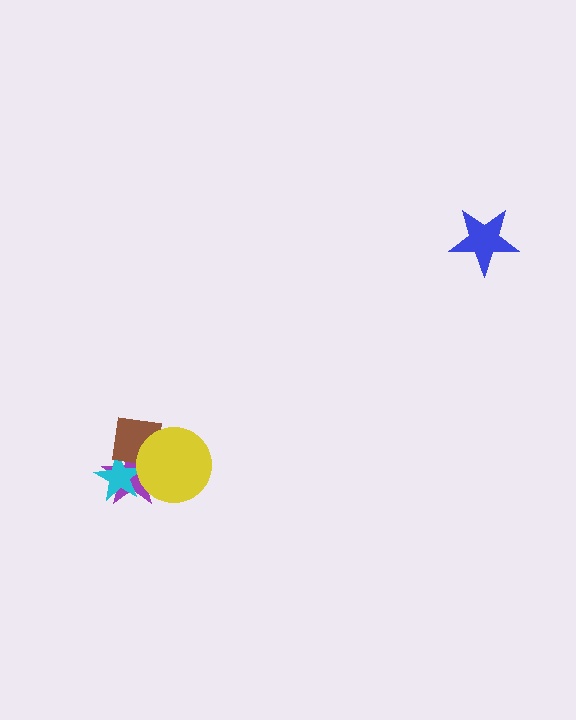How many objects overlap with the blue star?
0 objects overlap with the blue star.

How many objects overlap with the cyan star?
3 objects overlap with the cyan star.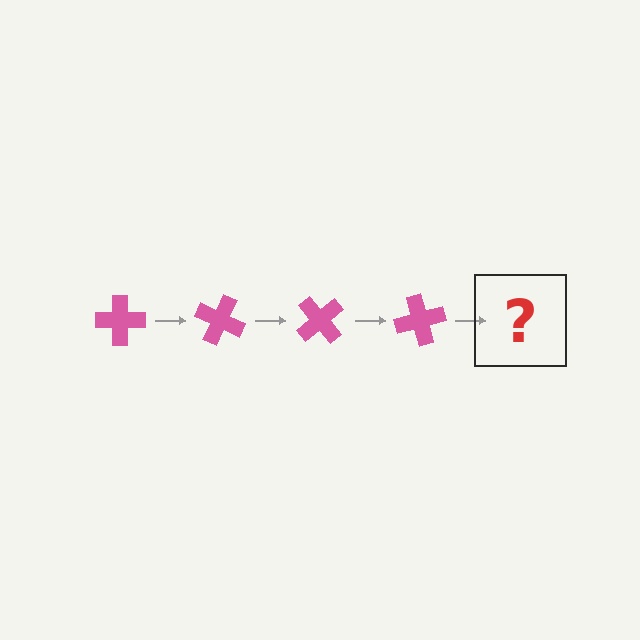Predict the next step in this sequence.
The next step is a pink cross rotated 100 degrees.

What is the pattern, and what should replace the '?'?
The pattern is that the cross rotates 25 degrees each step. The '?' should be a pink cross rotated 100 degrees.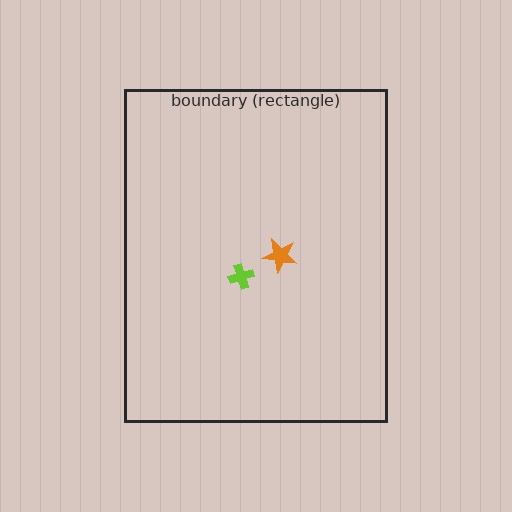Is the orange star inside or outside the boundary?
Inside.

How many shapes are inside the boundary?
2 inside, 0 outside.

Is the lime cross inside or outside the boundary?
Inside.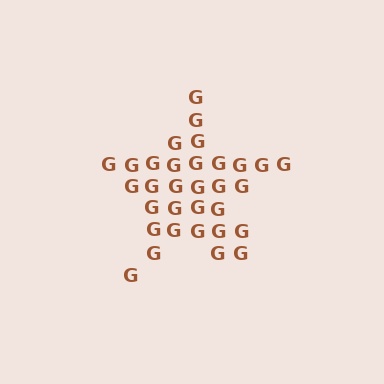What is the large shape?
The large shape is a star.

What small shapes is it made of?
It is made of small letter G's.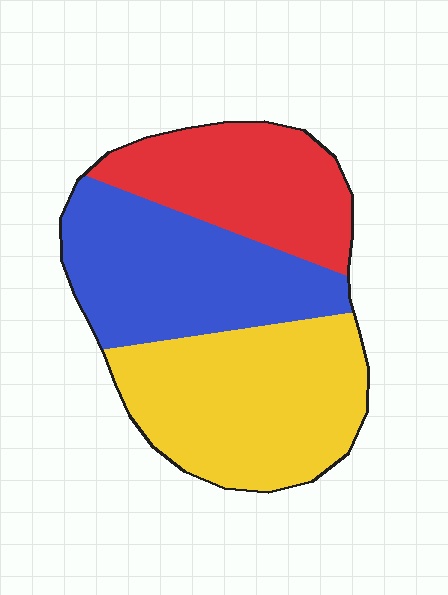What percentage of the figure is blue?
Blue takes up about one third (1/3) of the figure.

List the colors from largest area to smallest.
From largest to smallest: yellow, blue, red.